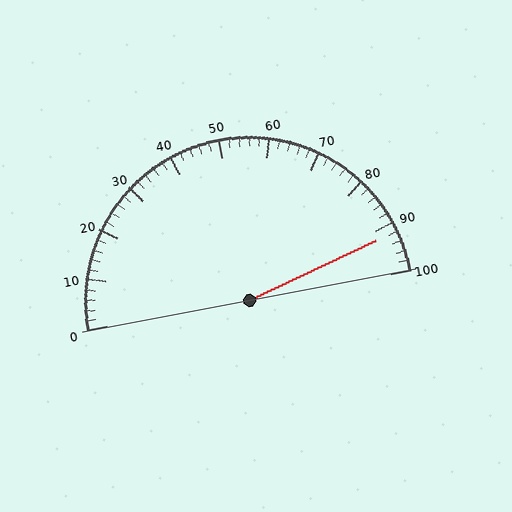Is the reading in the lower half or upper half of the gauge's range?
The reading is in the upper half of the range (0 to 100).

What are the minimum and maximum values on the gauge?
The gauge ranges from 0 to 100.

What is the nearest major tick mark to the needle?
The nearest major tick mark is 90.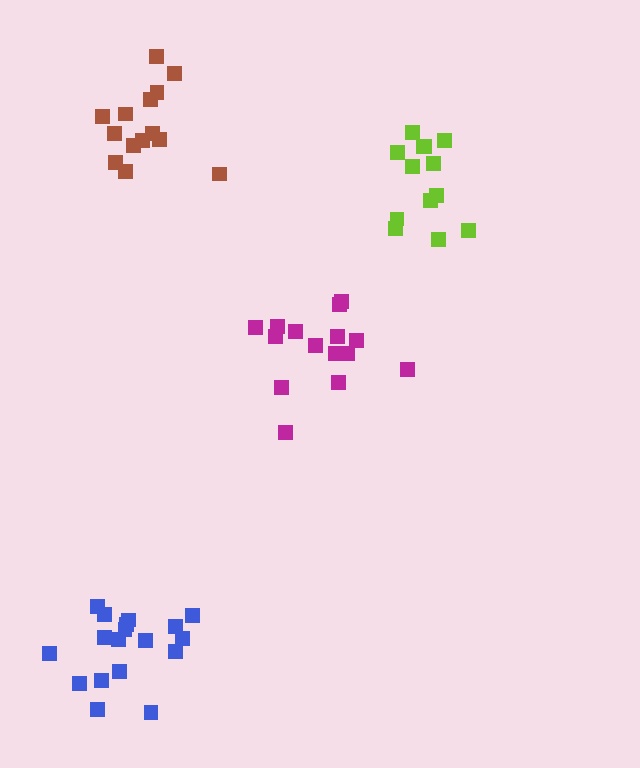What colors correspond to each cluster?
The clusters are colored: brown, lime, blue, magenta.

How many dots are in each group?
Group 1: 14 dots, Group 2: 13 dots, Group 3: 18 dots, Group 4: 15 dots (60 total).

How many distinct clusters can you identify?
There are 4 distinct clusters.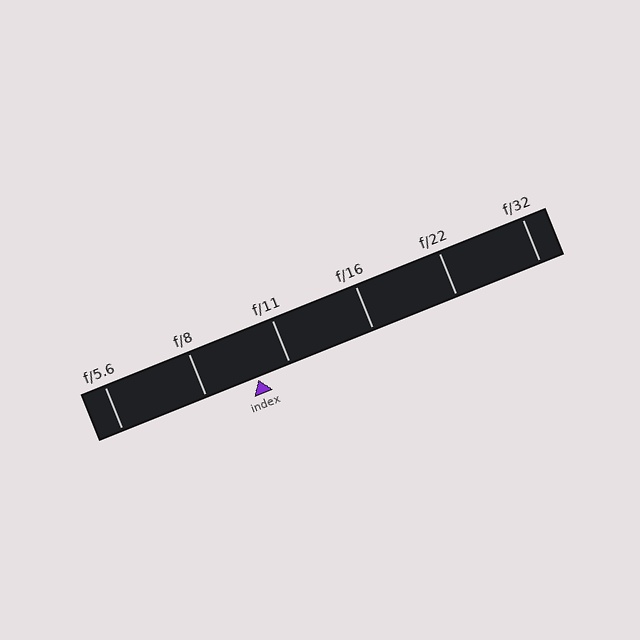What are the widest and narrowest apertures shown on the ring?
The widest aperture shown is f/5.6 and the narrowest is f/32.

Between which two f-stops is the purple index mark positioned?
The index mark is between f/8 and f/11.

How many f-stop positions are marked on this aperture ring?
There are 6 f-stop positions marked.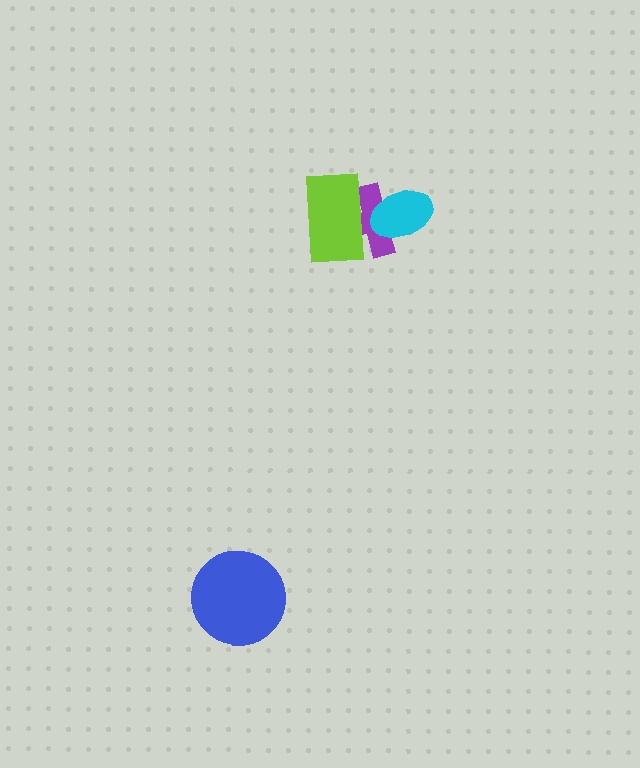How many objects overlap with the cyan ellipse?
2 objects overlap with the cyan ellipse.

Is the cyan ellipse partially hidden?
No, no other shape covers it.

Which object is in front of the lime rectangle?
The cyan ellipse is in front of the lime rectangle.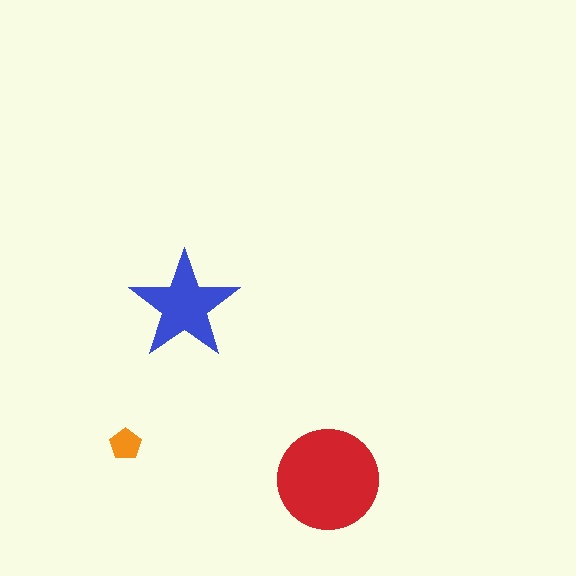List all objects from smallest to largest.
The orange pentagon, the blue star, the red circle.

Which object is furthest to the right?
The red circle is rightmost.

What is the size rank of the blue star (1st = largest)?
2nd.